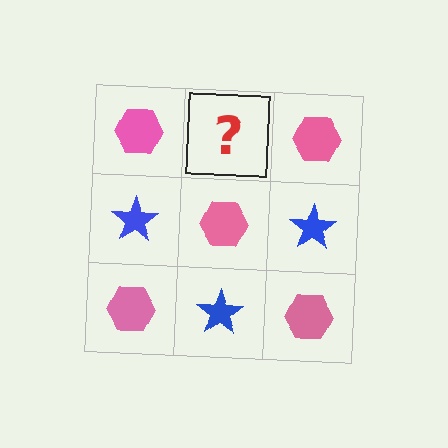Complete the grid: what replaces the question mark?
The question mark should be replaced with a blue star.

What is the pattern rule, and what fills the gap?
The rule is that it alternates pink hexagon and blue star in a checkerboard pattern. The gap should be filled with a blue star.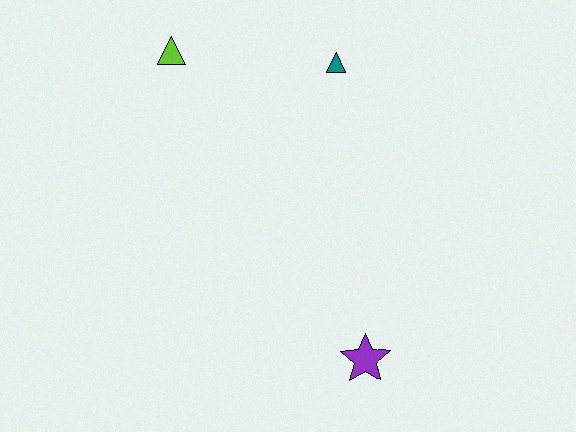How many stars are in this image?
There is 1 star.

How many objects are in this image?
There are 3 objects.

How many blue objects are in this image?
There are no blue objects.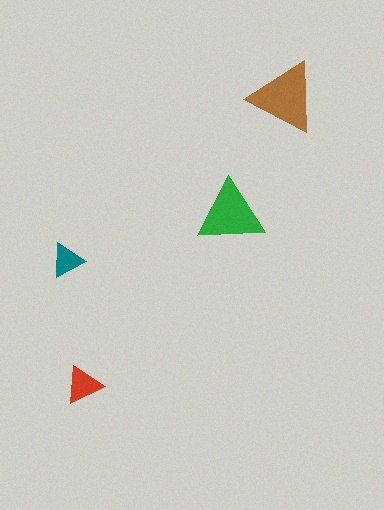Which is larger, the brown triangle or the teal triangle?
The brown one.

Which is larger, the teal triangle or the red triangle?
The red one.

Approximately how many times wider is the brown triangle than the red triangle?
About 2 times wider.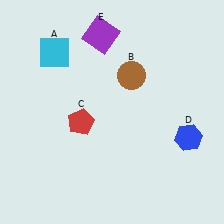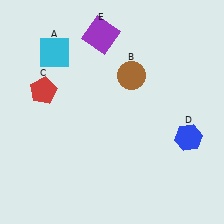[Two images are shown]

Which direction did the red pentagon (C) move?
The red pentagon (C) moved left.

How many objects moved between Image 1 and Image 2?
1 object moved between the two images.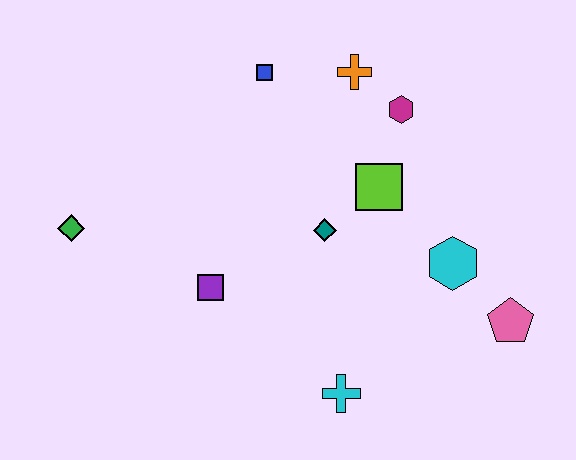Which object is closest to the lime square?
The teal diamond is closest to the lime square.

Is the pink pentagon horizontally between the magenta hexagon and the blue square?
No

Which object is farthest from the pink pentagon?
The green diamond is farthest from the pink pentagon.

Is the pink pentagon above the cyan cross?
Yes